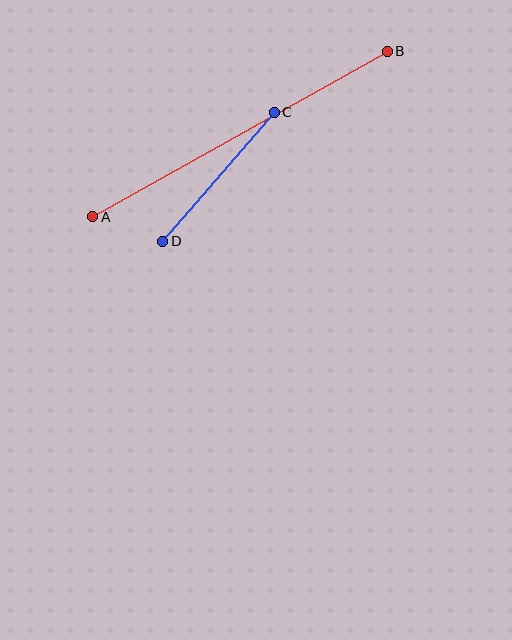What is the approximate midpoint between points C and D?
The midpoint is at approximately (219, 177) pixels.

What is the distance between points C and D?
The distance is approximately 170 pixels.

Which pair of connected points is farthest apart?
Points A and B are farthest apart.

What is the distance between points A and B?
The distance is approximately 338 pixels.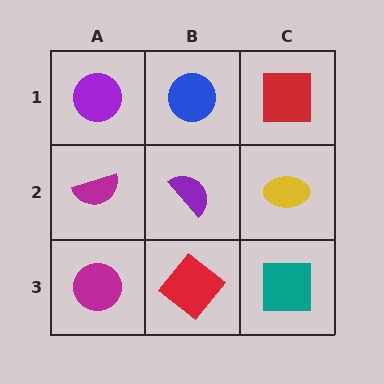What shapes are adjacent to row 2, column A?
A purple circle (row 1, column A), a magenta circle (row 3, column A), a purple semicircle (row 2, column B).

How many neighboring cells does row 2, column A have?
3.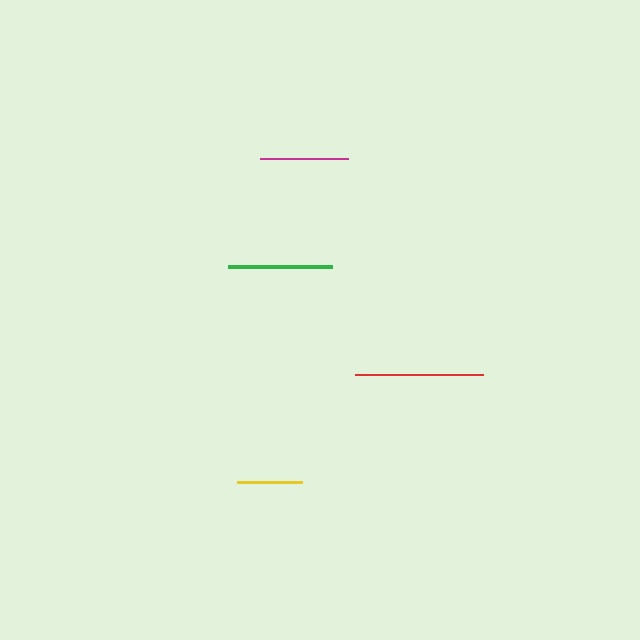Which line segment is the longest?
The red line is the longest at approximately 127 pixels.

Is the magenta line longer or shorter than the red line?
The red line is longer than the magenta line.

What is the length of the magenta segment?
The magenta segment is approximately 88 pixels long.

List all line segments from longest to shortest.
From longest to shortest: red, green, magenta, yellow.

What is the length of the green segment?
The green segment is approximately 104 pixels long.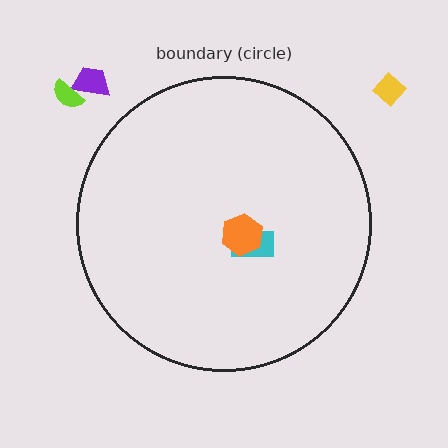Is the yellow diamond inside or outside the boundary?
Outside.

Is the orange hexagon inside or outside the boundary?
Inside.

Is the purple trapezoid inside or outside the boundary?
Outside.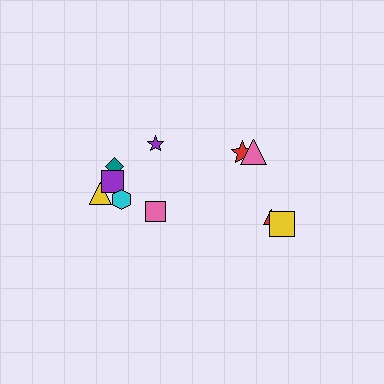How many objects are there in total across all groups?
There are 10 objects.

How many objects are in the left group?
There are 6 objects.